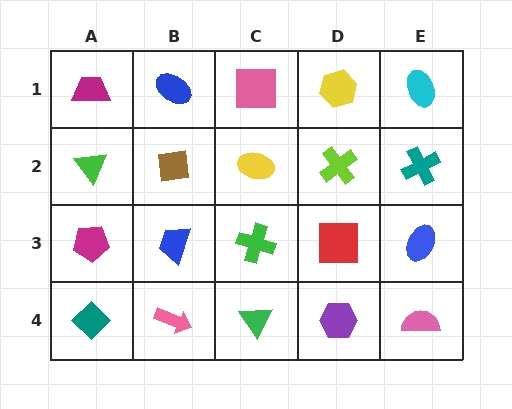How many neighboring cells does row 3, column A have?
3.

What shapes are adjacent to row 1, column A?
A green triangle (row 2, column A), a blue ellipse (row 1, column B).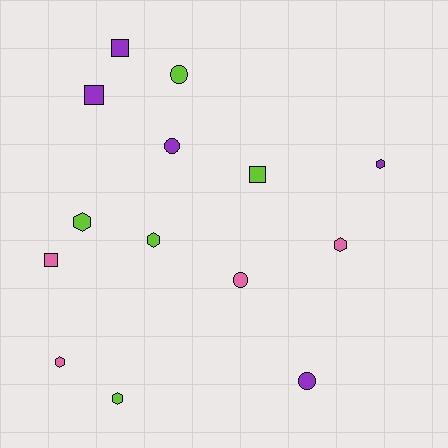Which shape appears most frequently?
Hexagon, with 6 objects.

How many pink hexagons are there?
There are 2 pink hexagons.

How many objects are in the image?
There are 14 objects.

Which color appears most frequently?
Lime, with 5 objects.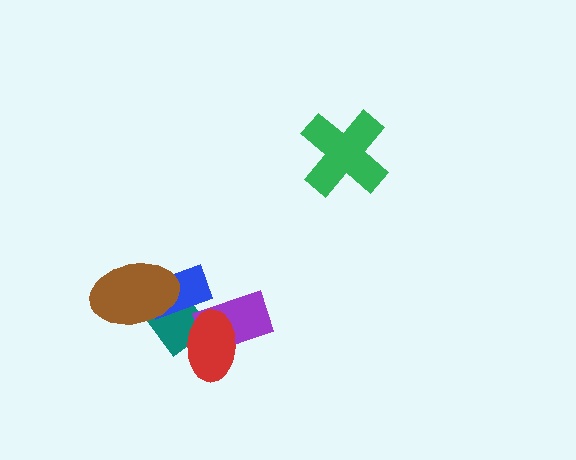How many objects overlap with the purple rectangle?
2 objects overlap with the purple rectangle.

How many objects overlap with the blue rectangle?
2 objects overlap with the blue rectangle.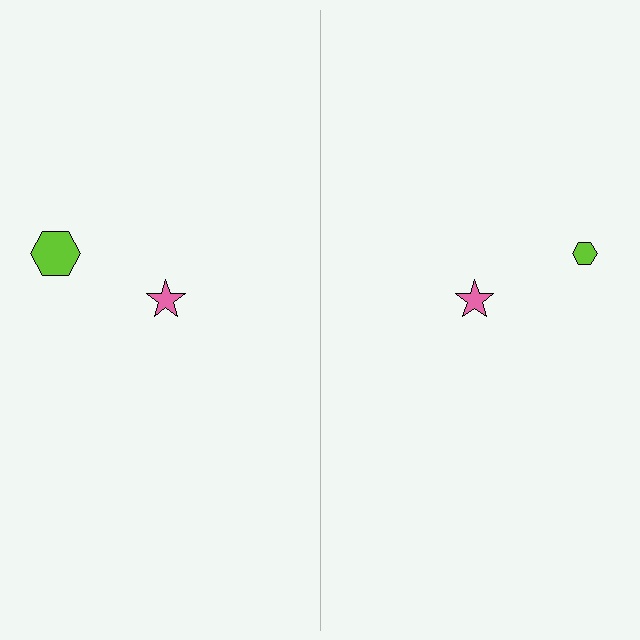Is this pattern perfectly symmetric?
No, the pattern is not perfectly symmetric. The lime hexagon on the right side has a different size than its mirror counterpart.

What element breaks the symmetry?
The lime hexagon on the right side has a different size than its mirror counterpart.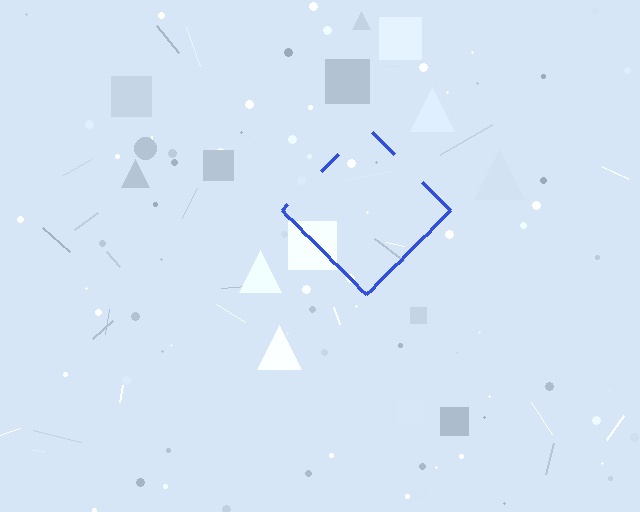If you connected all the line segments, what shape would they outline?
They would outline a diamond.